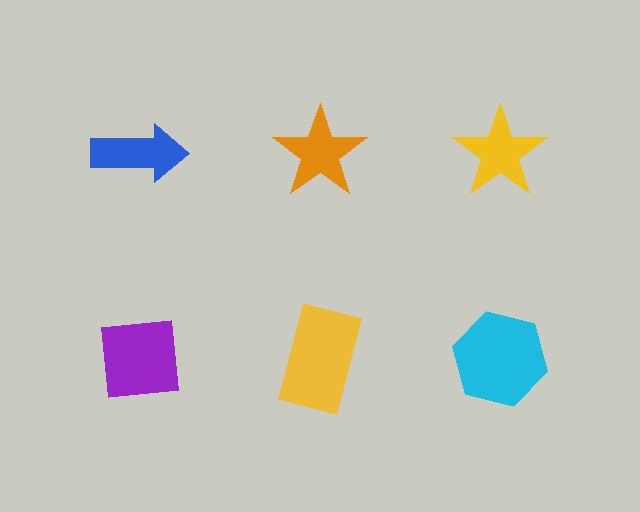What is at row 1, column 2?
An orange star.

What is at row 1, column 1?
A blue arrow.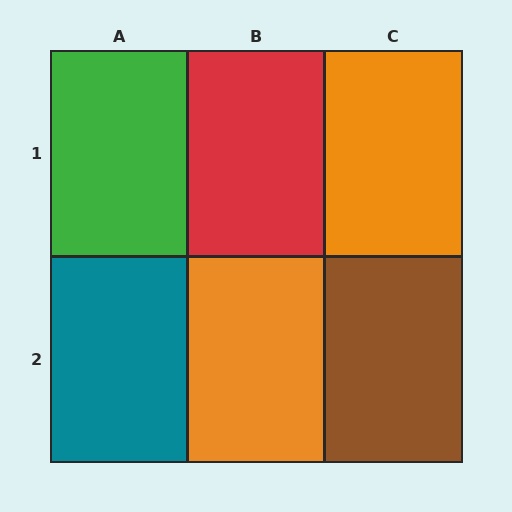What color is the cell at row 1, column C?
Orange.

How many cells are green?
1 cell is green.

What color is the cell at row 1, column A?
Green.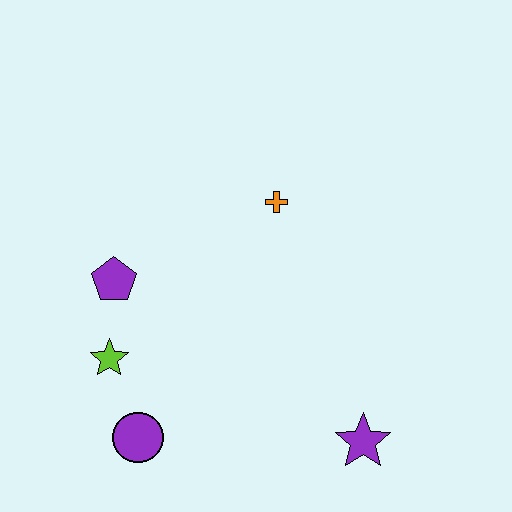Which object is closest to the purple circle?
The lime star is closest to the purple circle.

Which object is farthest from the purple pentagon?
The purple star is farthest from the purple pentagon.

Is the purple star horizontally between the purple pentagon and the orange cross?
No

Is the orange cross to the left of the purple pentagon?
No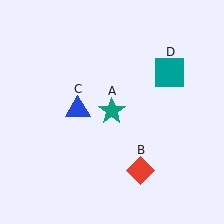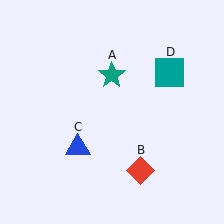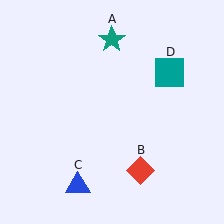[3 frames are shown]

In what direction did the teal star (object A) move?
The teal star (object A) moved up.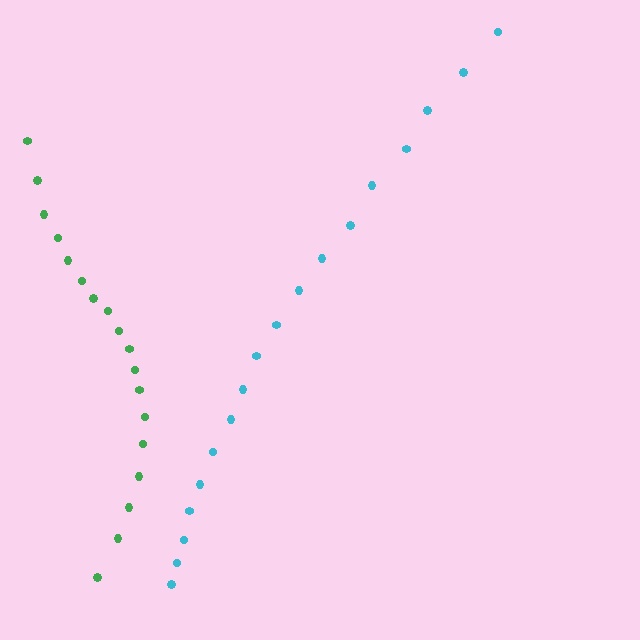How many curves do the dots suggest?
There are 2 distinct paths.